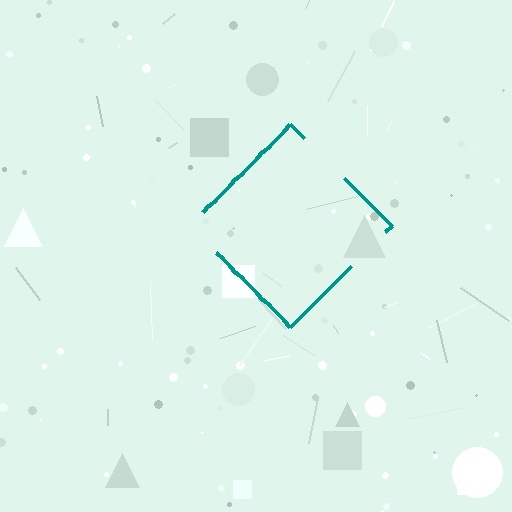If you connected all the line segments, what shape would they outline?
They would outline a diamond.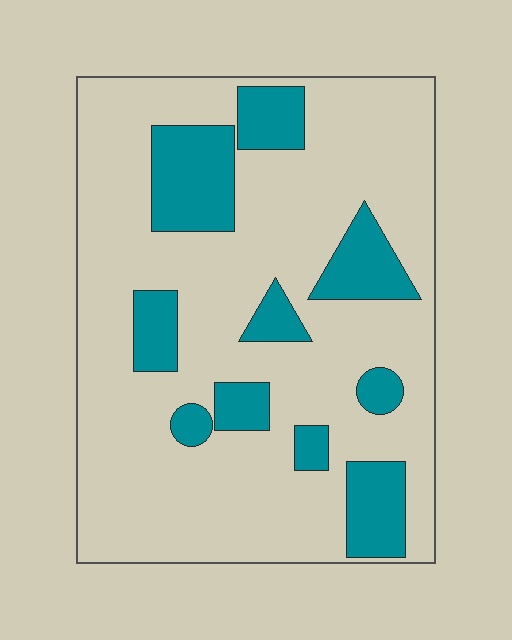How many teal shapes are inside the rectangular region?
10.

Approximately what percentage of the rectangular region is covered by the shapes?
Approximately 20%.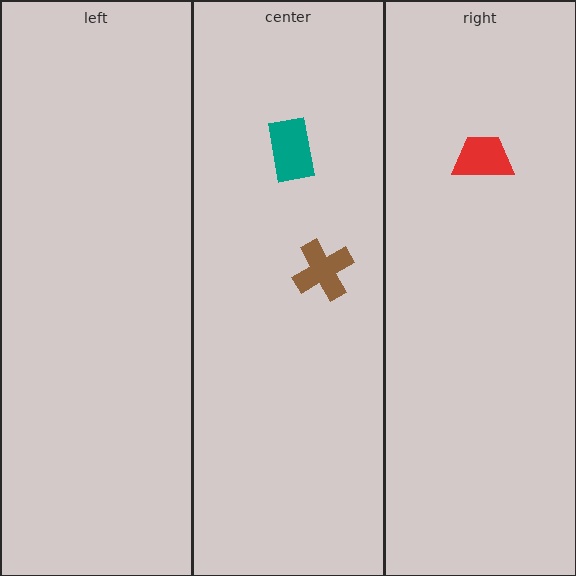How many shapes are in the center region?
2.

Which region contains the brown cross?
The center region.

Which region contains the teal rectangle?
The center region.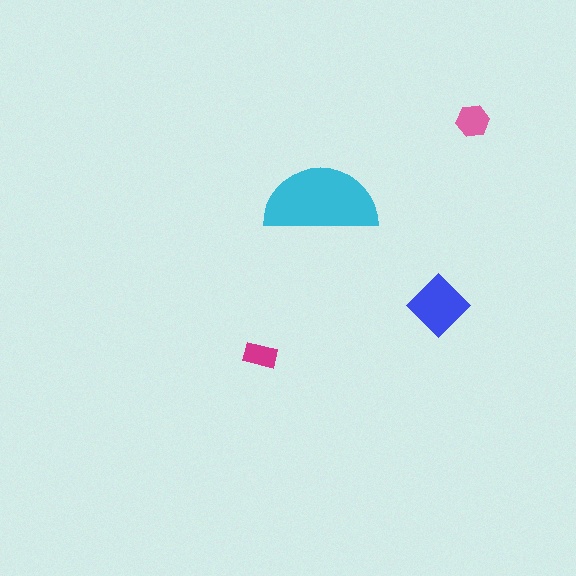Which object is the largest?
The cyan semicircle.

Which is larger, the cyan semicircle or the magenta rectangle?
The cyan semicircle.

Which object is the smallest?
The magenta rectangle.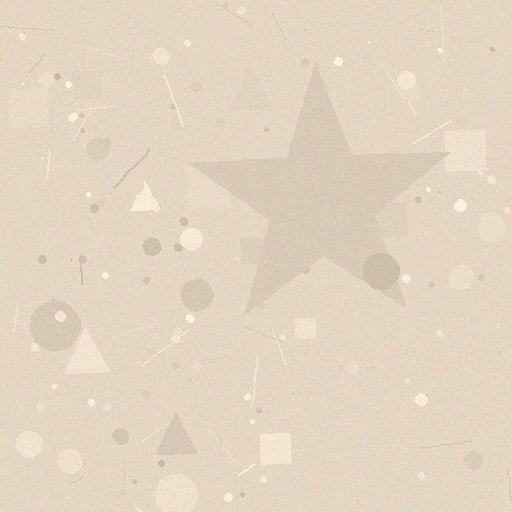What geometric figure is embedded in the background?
A star is embedded in the background.